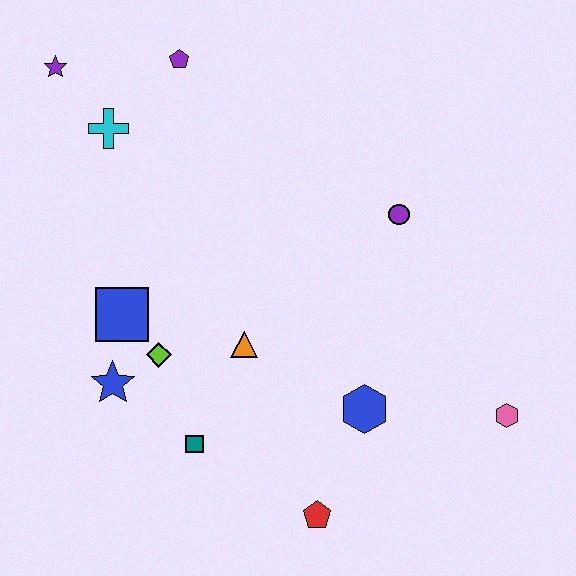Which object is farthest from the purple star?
The pink hexagon is farthest from the purple star.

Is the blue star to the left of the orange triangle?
Yes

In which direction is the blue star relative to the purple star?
The blue star is below the purple star.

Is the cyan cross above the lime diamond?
Yes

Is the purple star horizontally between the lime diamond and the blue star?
No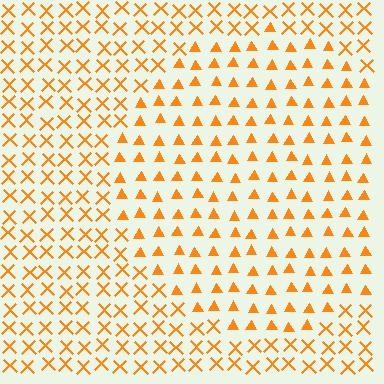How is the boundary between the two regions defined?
The boundary is defined by a change in element shape: triangles inside vs. X marks outside. All elements share the same color and spacing.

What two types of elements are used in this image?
The image uses triangles inside the circle region and X marks outside it.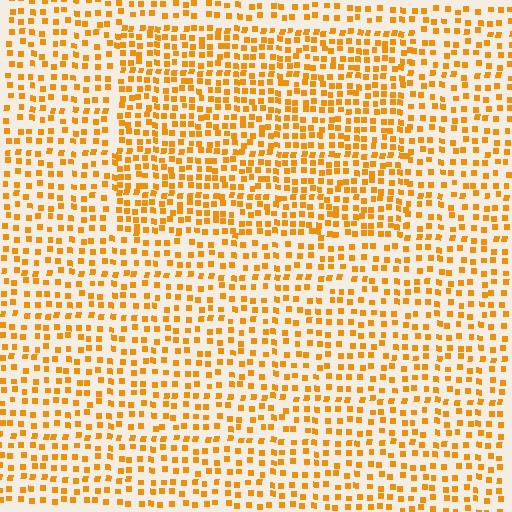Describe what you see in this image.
The image contains small orange elements arranged at two different densities. A rectangle-shaped region is visible where the elements are more densely packed than the surrounding area.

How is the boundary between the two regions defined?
The boundary is defined by a change in element density (approximately 1.5x ratio). All elements are the same color, size, and shape.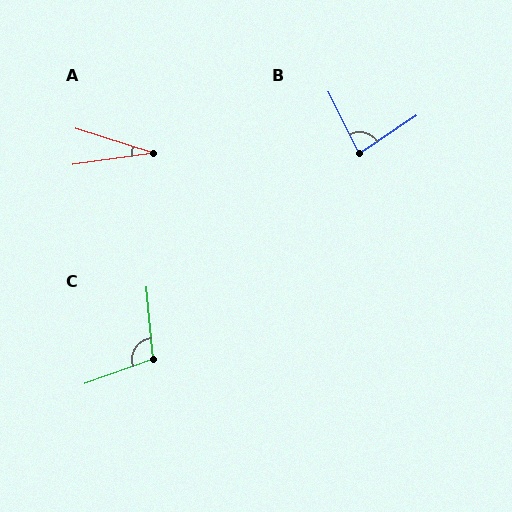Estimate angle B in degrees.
Approximately 83 degrees.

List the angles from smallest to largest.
A (26°), B (83°), C (105°).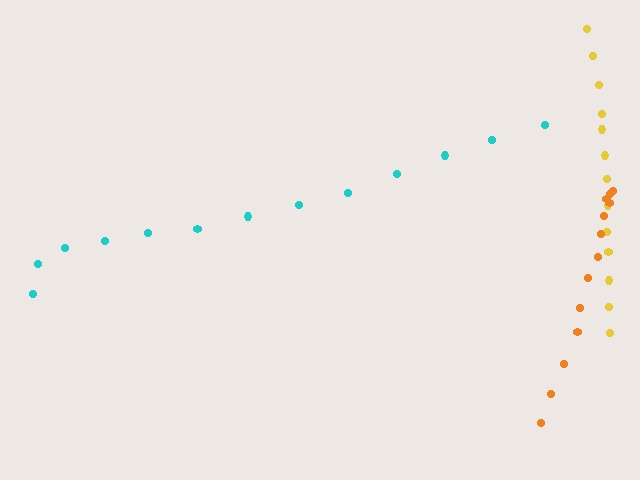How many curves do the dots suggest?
There are 3 distinct paths.